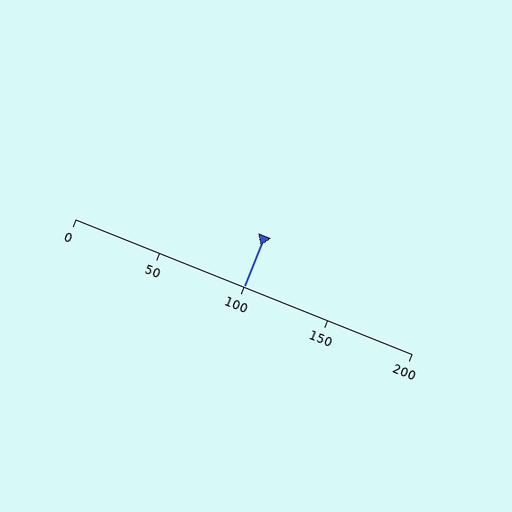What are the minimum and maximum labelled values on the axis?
The axis runs from 0 to 200.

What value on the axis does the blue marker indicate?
The marker indicates approximately 100.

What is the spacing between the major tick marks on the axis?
The major ticks are spaced 50 apart.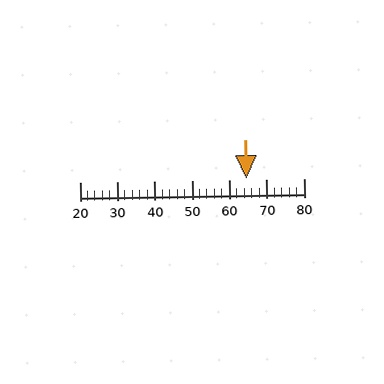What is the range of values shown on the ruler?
The ruler shows values from 20 to 80.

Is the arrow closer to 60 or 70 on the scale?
The arrow is closer to 60.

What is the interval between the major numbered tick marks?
The major tick marks are spaced 10 units apart.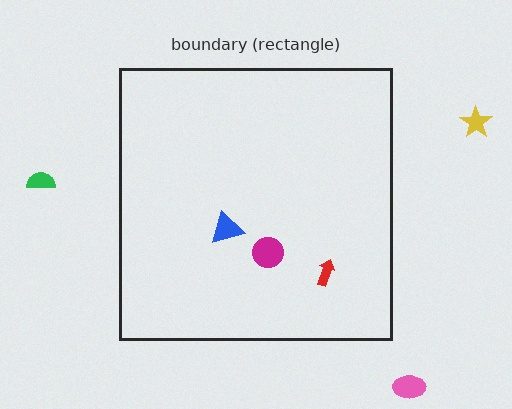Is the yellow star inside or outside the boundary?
Outside.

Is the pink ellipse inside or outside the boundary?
Outside.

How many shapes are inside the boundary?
3 inside, 3 outside.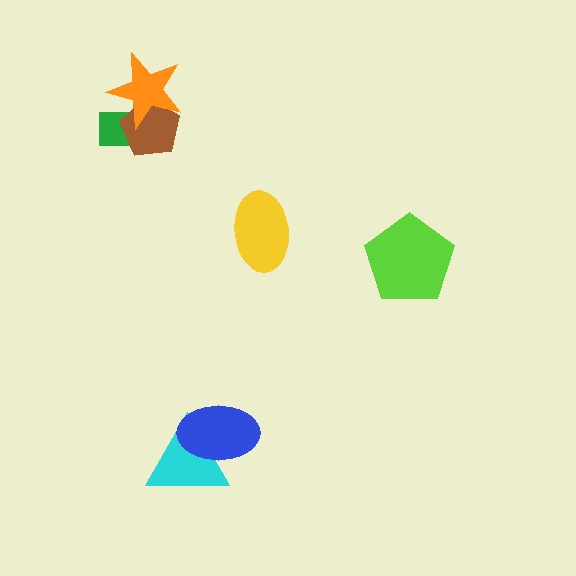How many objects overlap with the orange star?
2 objects overlap with the orange star.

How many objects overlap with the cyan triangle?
1 object overlaps with the cyan triangle.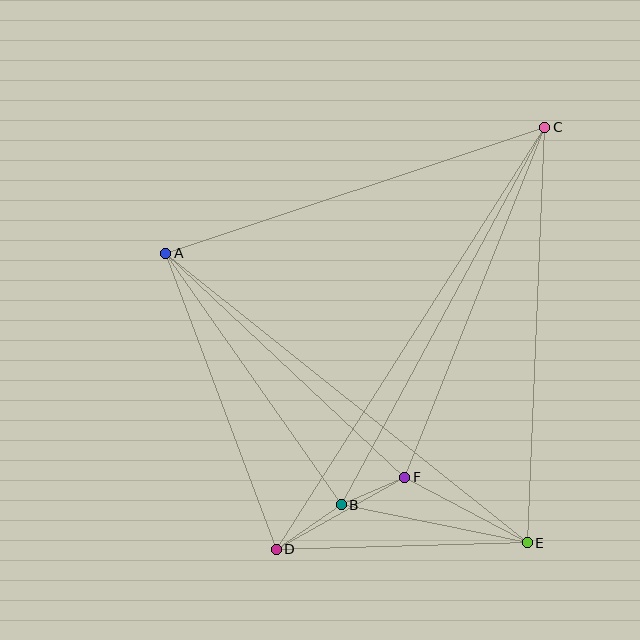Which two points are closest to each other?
Points B and F are closest to each other.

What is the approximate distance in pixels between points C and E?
The distance between C and E is approximately 416 pixels.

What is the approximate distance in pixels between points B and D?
The distance between B and D is approximately 79 pixels.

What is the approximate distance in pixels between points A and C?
The distance between A and C is approximately 399 pixels.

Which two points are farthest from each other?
Points C and D are farthest from each other.